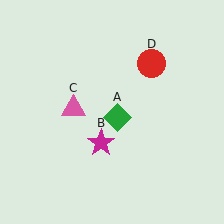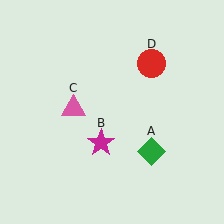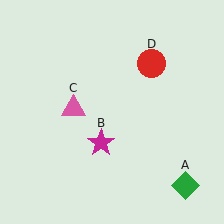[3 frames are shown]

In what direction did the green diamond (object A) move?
The green diamond (object A) moved down and to the right.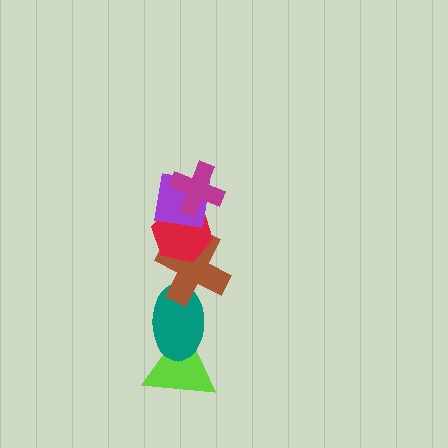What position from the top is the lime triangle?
The lime triangle is 6th from the top.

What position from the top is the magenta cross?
The magenta cross is 1st from the top.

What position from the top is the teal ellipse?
The teal ellipse is 5th from the top.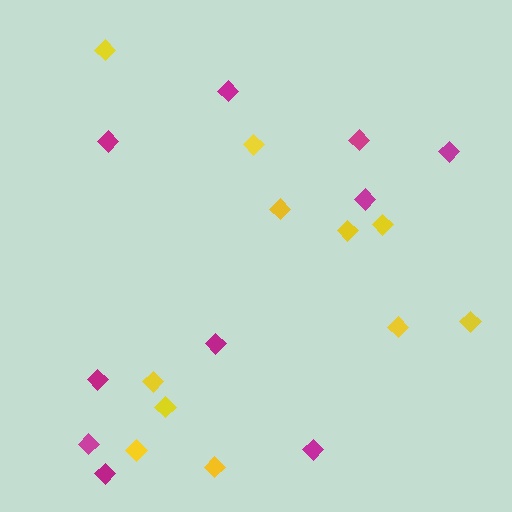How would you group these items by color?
There are 2 groups: one group of yellow diamonds (11) and one group of magenta diamonds (10).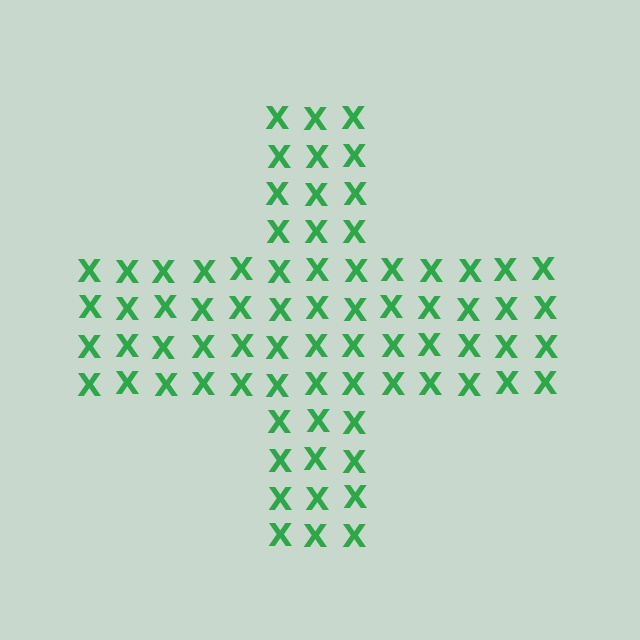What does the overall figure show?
The overall figure shows a cross.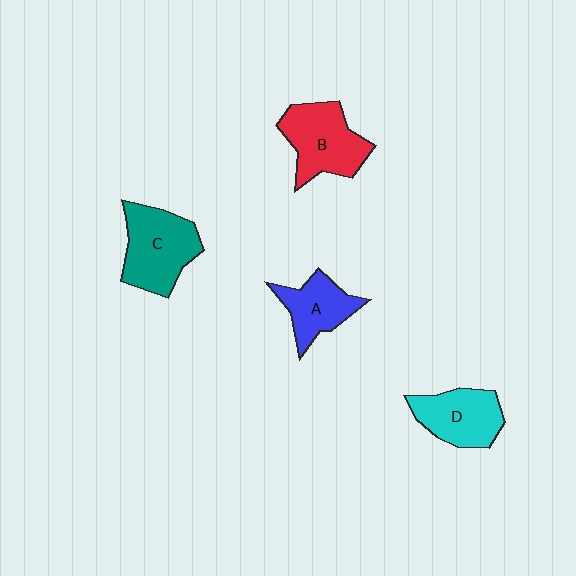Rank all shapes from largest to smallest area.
From largest to smallest: C (teal), B (red), D (cyan), A (blue).